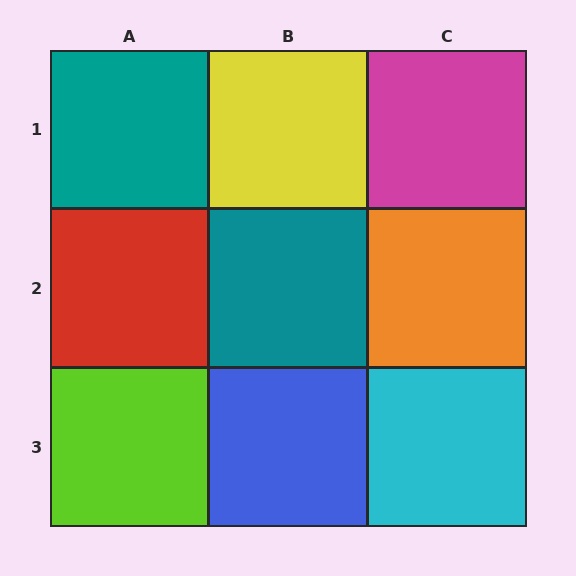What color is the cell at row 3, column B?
Blue.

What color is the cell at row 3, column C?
Cyan.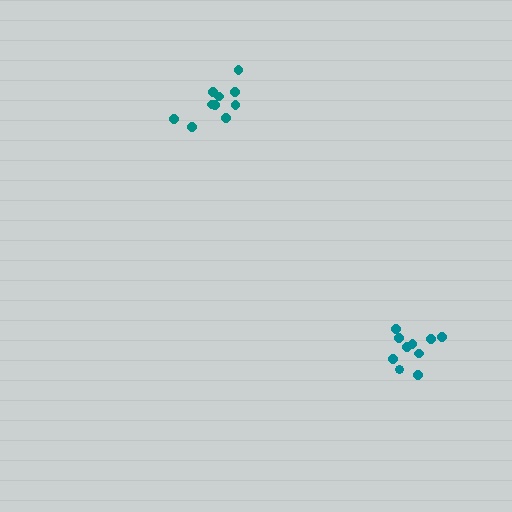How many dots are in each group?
Group 1: 10 dots, Group 2: 10 dots (20 total).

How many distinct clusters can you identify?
There are 2 distinct clusters.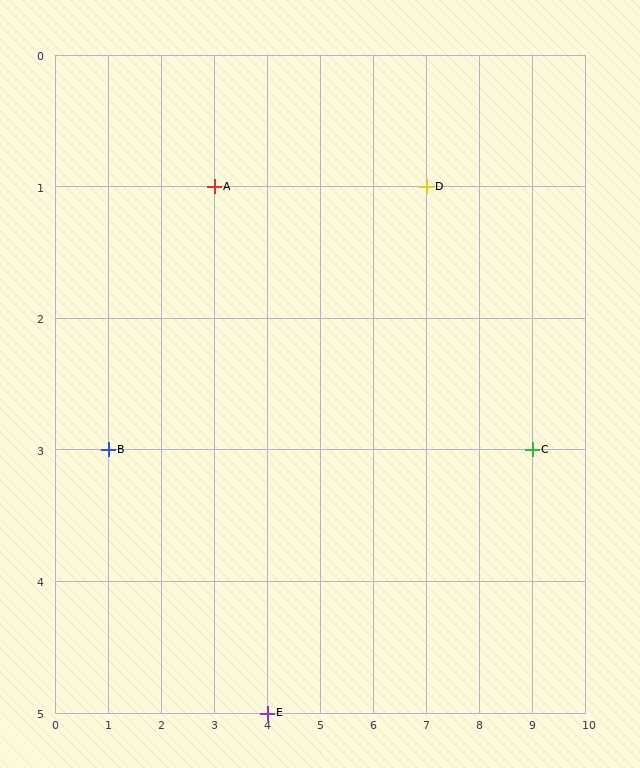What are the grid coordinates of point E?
Point E is at grid coordinates (4, 5).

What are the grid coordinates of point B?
Point B is at grid coordinates (1, 3).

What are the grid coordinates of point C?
Point C is at grid coordinates (9, 3).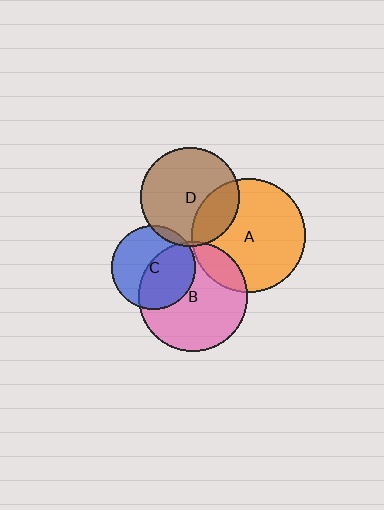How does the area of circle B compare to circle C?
Approximately 1.7 times.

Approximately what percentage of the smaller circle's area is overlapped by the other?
Approximately 5%.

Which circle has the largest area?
Circle A (orange).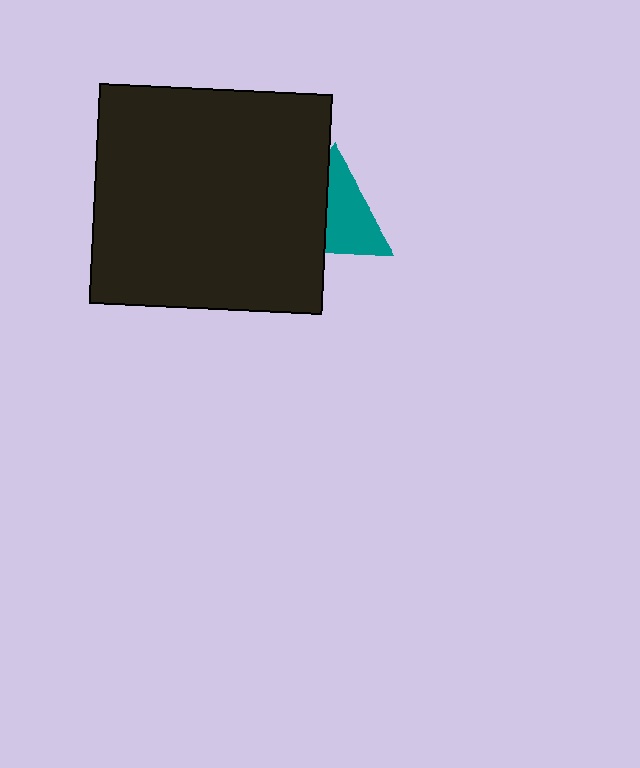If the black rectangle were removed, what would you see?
You would see the complete teal triangle.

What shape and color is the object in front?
The object in front is a black rectangle.